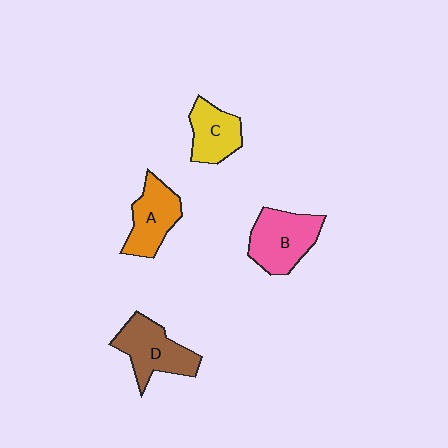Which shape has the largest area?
Shape B (pink).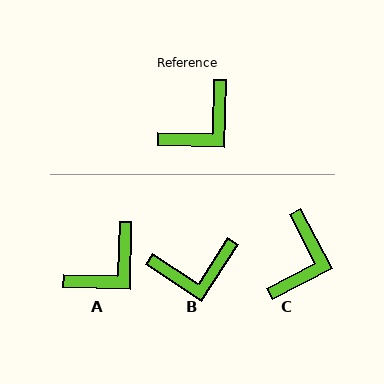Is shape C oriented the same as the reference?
No, it is off by about 29 degrees.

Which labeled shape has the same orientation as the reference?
A.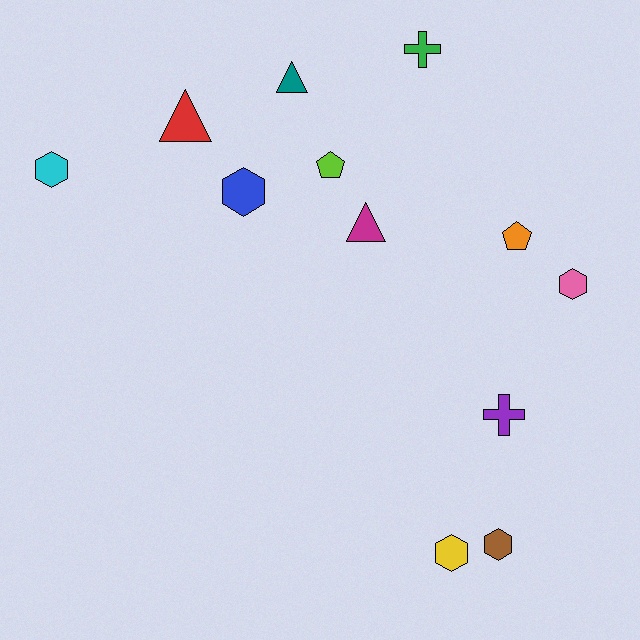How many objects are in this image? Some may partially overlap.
There are 12 objects.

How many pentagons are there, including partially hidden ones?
There are 2 pentagons.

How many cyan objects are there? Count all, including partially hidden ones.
There is 1 cyan object.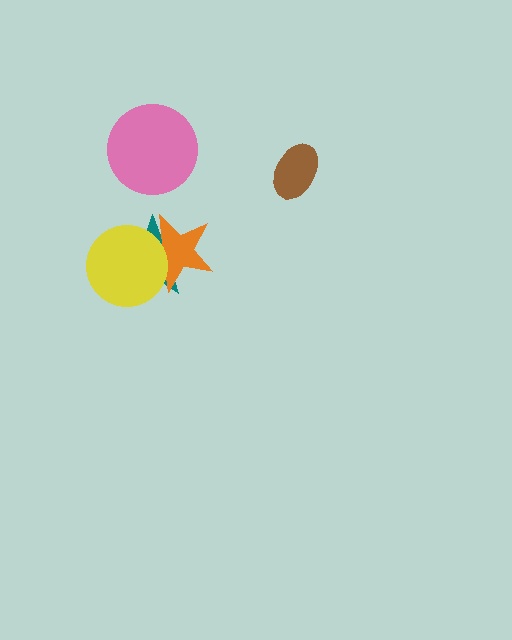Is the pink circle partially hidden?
No, no other shape covers it.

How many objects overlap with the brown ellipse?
0 objects overlap with the brown ellipse.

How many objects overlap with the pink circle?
0 objects overlap with the pink circle.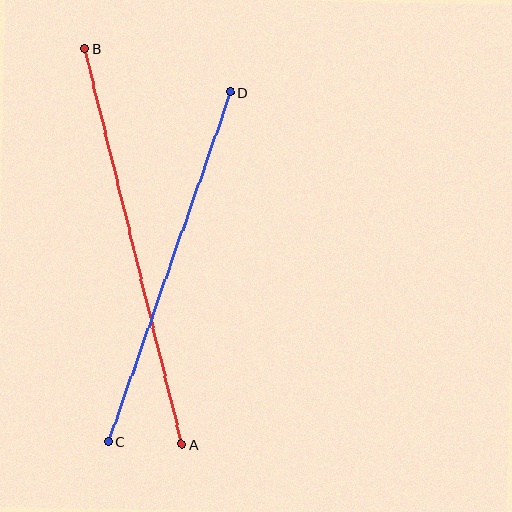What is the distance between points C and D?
The distance is approximately 370 pixels.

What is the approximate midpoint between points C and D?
The midpoint is at approximately (170, 267) pixels.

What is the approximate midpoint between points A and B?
The midpoint is at approximately (133, 247) pixels.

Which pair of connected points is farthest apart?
Points A and B are farthest apart.